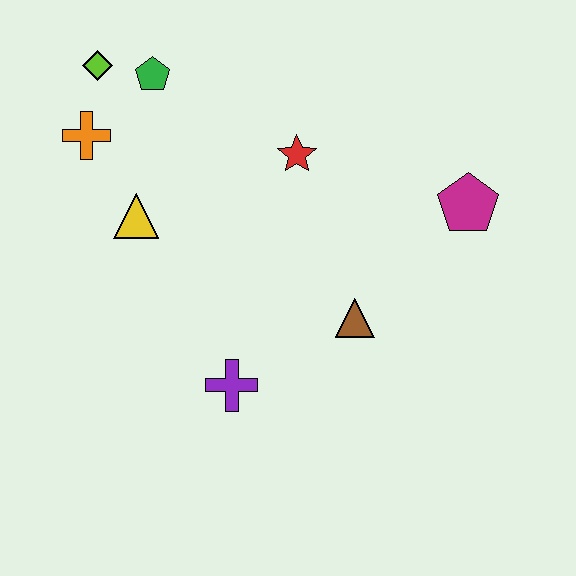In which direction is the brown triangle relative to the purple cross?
The brown triangle is to the right of the purple cross.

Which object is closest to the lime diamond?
The green pentagon is closest to the lime diamond.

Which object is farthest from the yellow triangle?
The magenta pentagon is farthest from the yellow triangle.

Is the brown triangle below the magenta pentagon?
Yes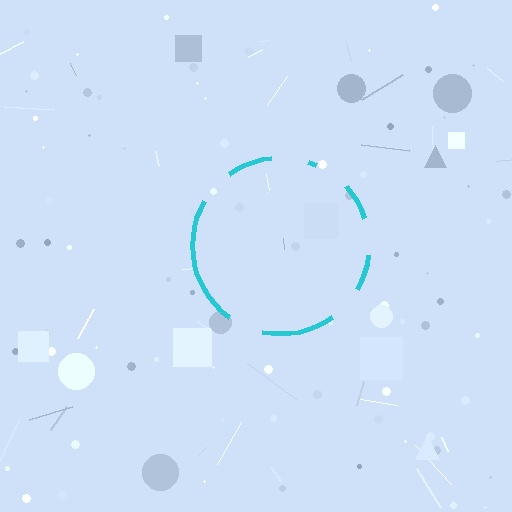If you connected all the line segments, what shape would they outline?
They would outline a circle.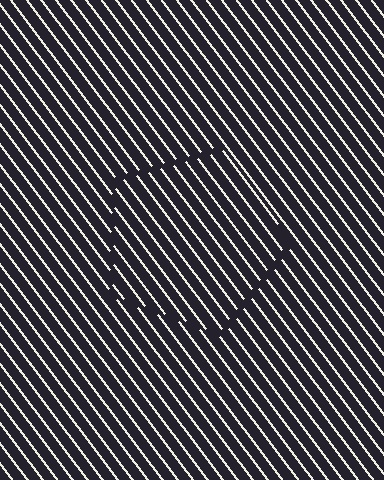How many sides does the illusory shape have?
5 sides — the line-ends trace a pentagon.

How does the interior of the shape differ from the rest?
The interior of the shape contains the same grating, shifted by half a period — the contour is defined by the phase discontinuity where line-ends from the inner and outer gratings abut.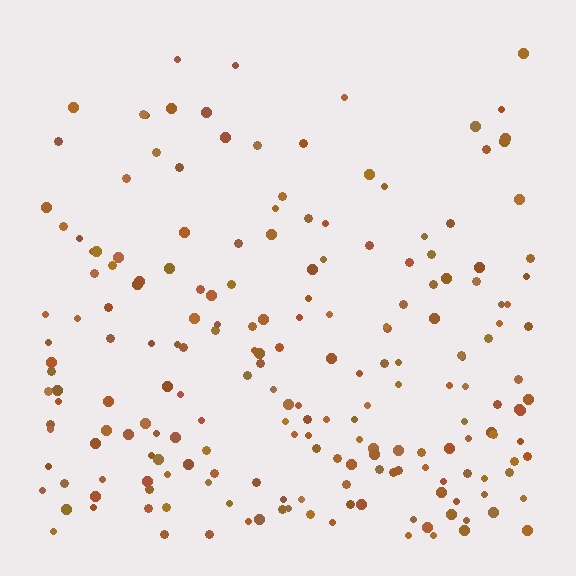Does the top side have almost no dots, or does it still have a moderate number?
Still a moderate number, just noticeably fewer than the bottom.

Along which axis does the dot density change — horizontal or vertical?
Vertical.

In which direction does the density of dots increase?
From top to bottom, with the bottom side densest.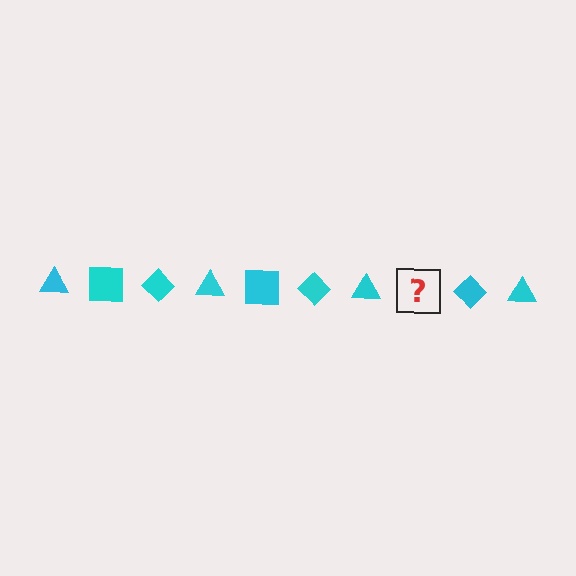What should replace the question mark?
The question mark should be replaced with a cyan square.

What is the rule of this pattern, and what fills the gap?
The rule is that the pattern cycles through triangle, square, diamond shapes in cyan. The gap should be filled with a cyan square.